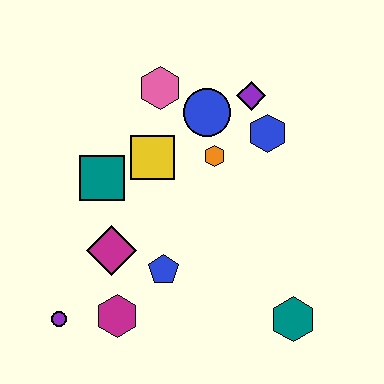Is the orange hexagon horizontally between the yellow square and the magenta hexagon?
No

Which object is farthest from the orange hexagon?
The purple circle is farthest from the orange hexagon.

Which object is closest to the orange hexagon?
The blue circle is closest to the orange hexagon.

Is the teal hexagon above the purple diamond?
No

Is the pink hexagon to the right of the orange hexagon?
No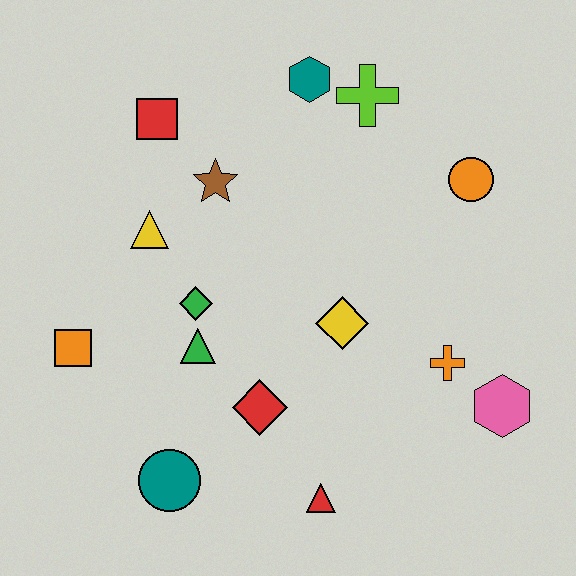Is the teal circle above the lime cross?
No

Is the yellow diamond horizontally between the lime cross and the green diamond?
Yes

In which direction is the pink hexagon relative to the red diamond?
The pink hexagon is to the right of the red diamond.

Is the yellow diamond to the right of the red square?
Yes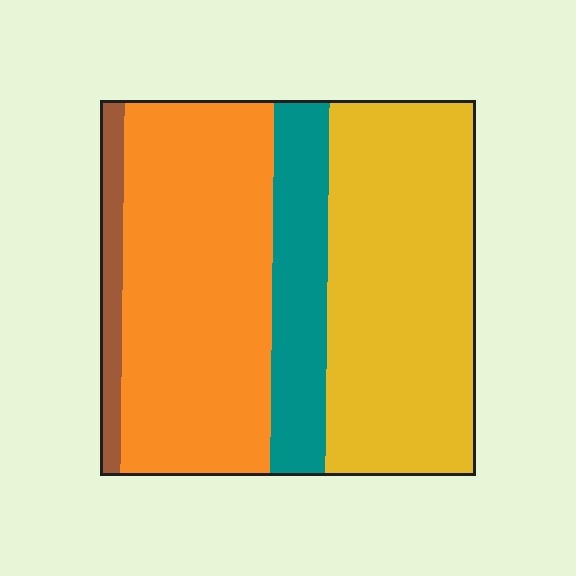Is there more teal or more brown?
Teal.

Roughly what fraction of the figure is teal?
Teal covers 15% of the figure.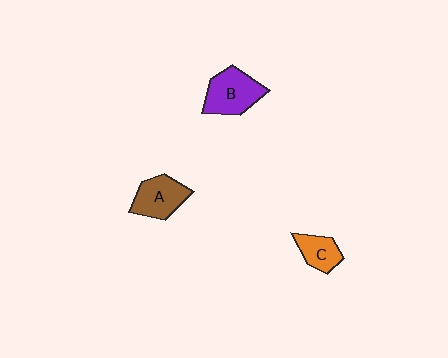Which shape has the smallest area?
Shape C (orange).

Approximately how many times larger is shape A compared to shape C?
Approximately 1.4 times.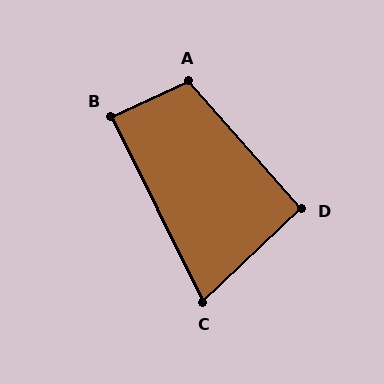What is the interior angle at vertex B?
Approximately 88 degrees (approximately right).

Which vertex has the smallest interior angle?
C, at approximately 73 degrees.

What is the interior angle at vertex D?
Approximately 92 degrees (approximately right).